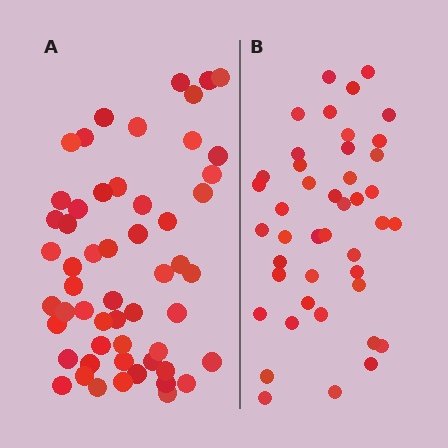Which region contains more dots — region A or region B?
Region A (the left region) has more dots.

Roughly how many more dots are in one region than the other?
Region A has roughly 12 or so more dots than region B.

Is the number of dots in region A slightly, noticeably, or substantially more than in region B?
Region A has noticeably more, but not dramatically so. The ratio is roughly 1.3 to 1.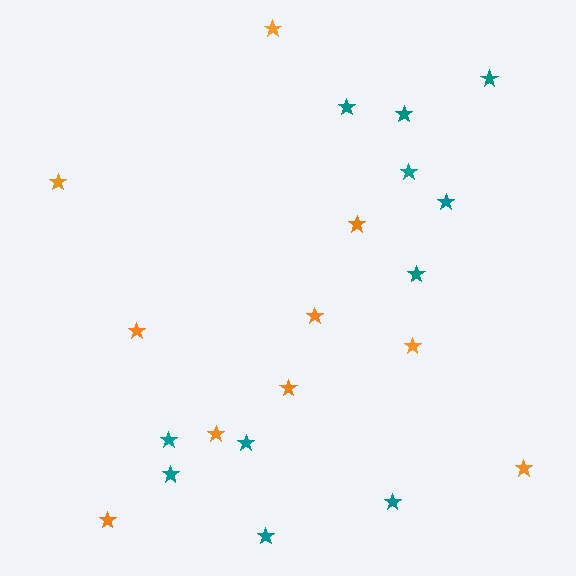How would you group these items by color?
There are 2 groups: one group of orange stars (10) and one group of teal stars (11).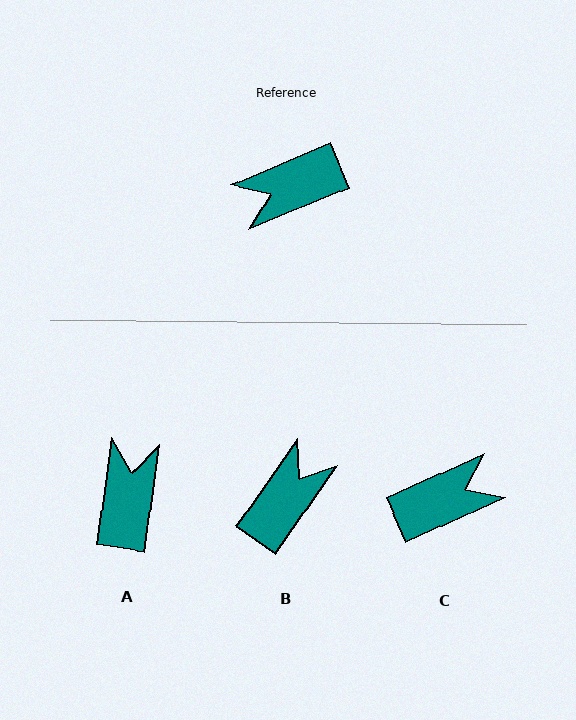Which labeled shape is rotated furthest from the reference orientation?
C, about 178 degrees away.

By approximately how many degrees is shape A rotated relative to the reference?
Approximately 120 degrees clockwise.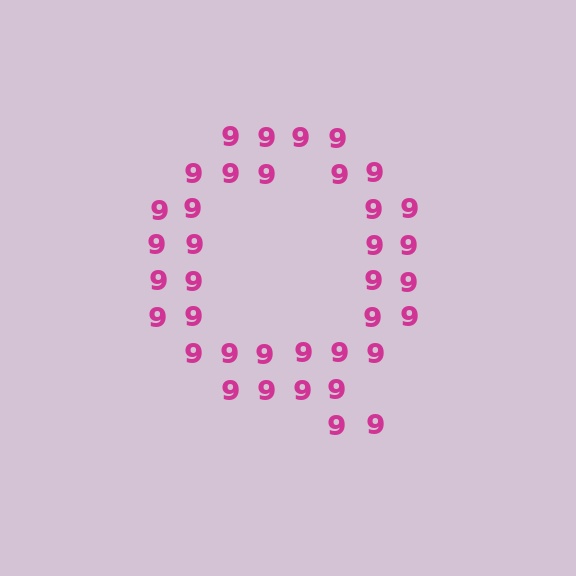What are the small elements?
The small elements are digit 9's.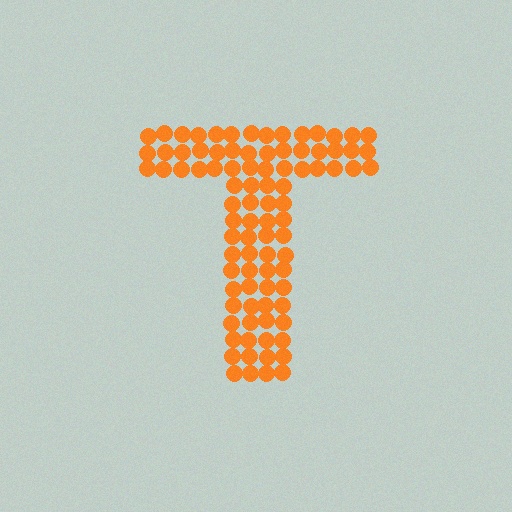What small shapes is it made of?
It is made of small circles.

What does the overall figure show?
The overall figure shows the letter T.